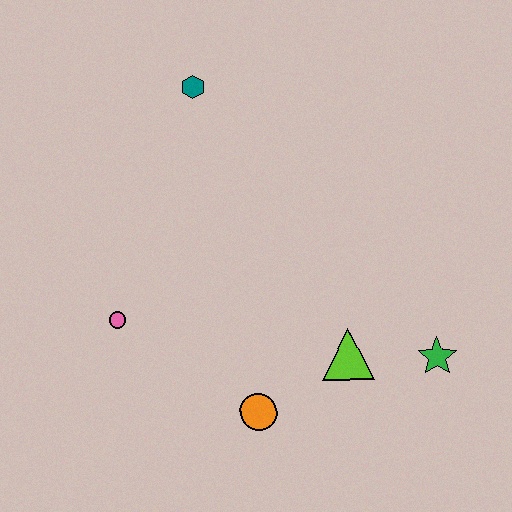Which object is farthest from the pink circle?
The green star is farthest from the pink circle.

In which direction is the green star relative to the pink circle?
The green star is to the right of the pink circle.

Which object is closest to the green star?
The lime triangle is closest to the green star.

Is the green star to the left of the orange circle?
No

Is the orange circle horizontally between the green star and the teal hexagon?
Yes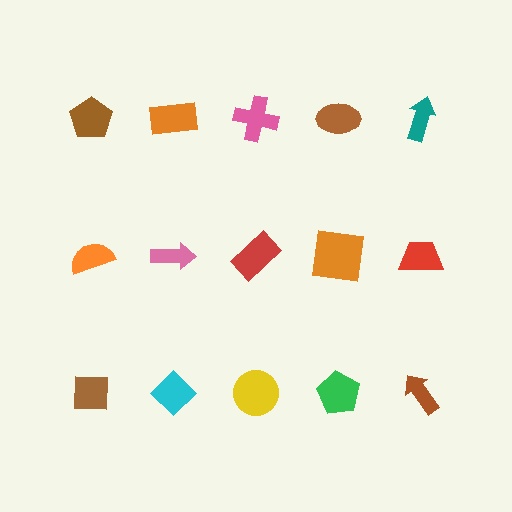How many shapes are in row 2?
5 shapes.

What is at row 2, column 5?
A red trapezoid.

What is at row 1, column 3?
A pink cross.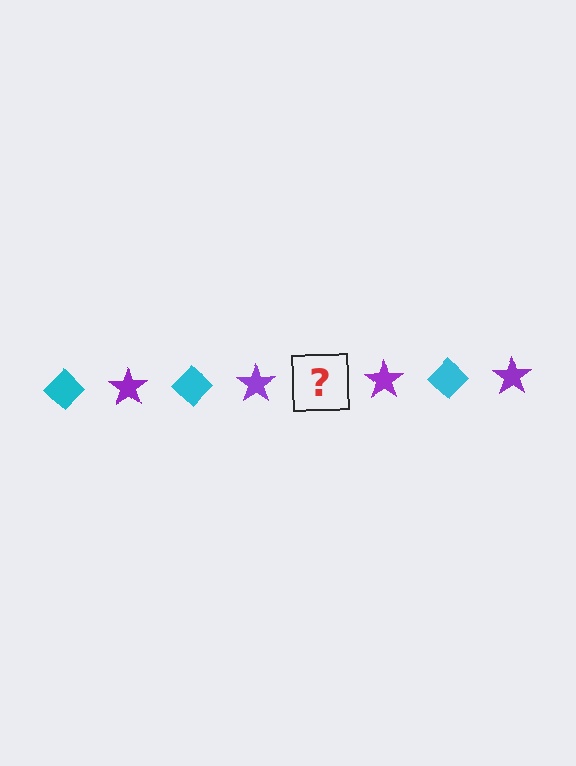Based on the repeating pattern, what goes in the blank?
The blank should be a cyan diamond.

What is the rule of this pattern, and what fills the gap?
The rule is that the pattern alternates between cyan diamond and purple star. The gap should be filled with a cyan diamond.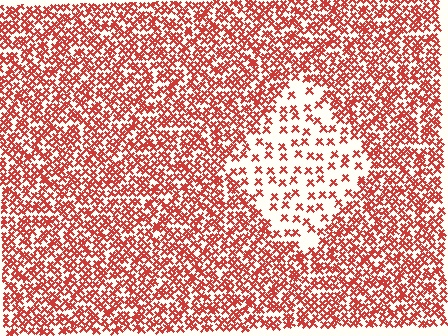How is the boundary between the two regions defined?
The boundary is defined by a change in element density (approximately 2.8x ratio). All elements are the same color, size, and shape.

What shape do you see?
I see a diamond.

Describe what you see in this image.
The image contains small red elements arranged at two different densities. A diamond-shaped region is visible where the elements are less densely packed than the surrounding area.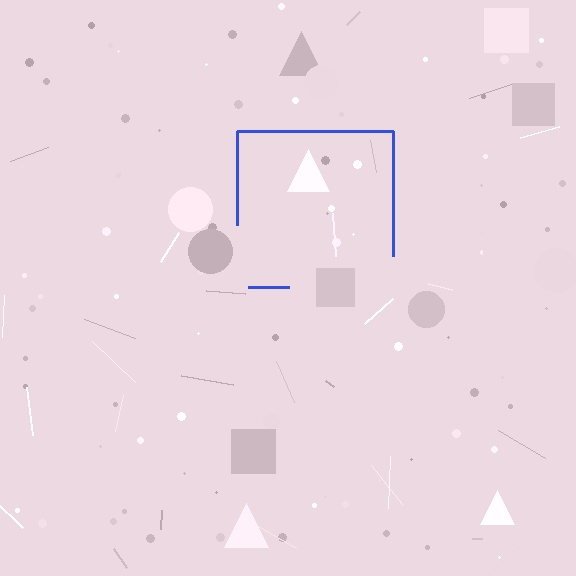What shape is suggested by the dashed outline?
The dashed outline suggests a square.